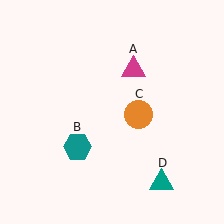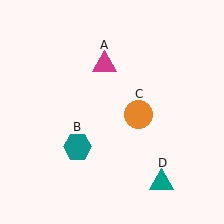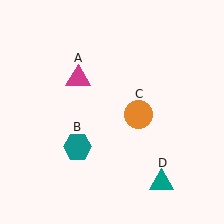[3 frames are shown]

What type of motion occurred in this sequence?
The magenta triangle (object A) rotated counterclockwise around the center of the scene.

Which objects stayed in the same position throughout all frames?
Teal hexagon (object B) and orange circle (object C) and teal triangle (object D) remained stationary.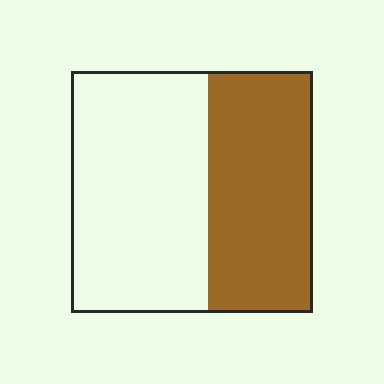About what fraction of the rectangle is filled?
About two fifths (2/5).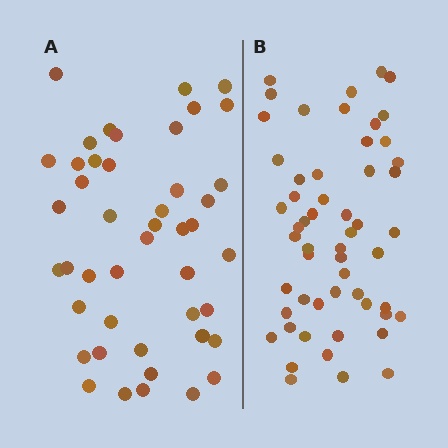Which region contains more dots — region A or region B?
Region B (the right region) has more dots.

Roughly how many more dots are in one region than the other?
Region B has roughly 10 or so more dots than region A.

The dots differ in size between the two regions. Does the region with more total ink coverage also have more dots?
No. Region A has more total ink coverage because its dots are larger, but region B actually contains more individual dots. Total area can be misleading — the number of items is what matters here.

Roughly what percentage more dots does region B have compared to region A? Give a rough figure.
About 20% more.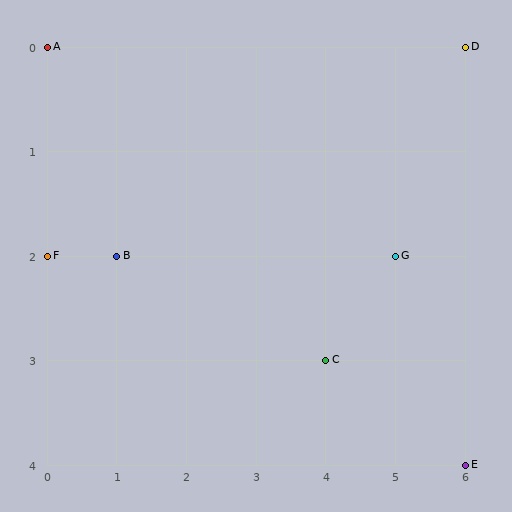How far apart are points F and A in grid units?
Points F and A are 2 rows apart.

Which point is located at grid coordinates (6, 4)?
Point E is at (6, 4).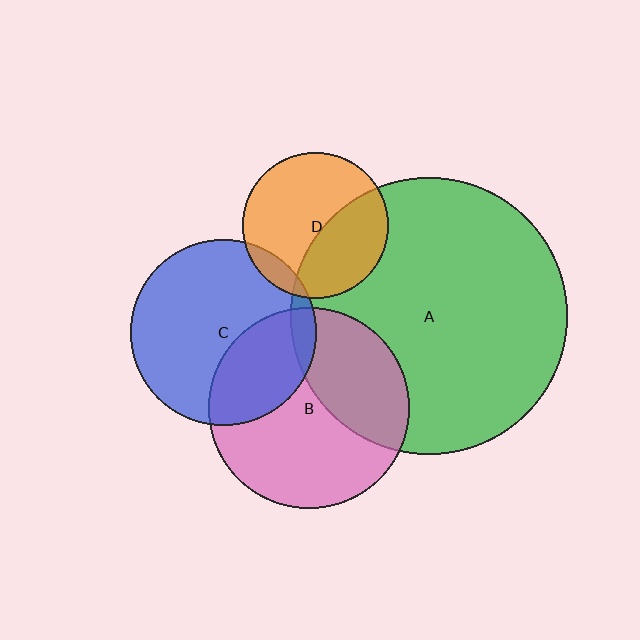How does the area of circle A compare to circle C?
Approximately 2.2 times.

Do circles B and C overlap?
Yes.